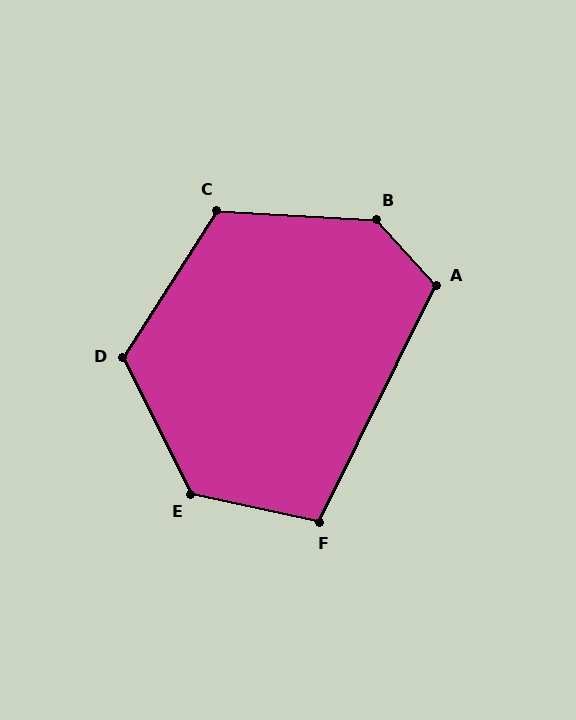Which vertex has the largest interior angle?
B, at approximately 136 degrees.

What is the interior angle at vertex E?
Approximately 129 degrees (obtuse).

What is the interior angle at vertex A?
Approximately 112 degrees (obtuse).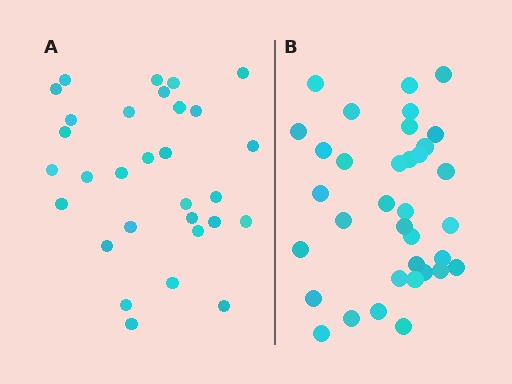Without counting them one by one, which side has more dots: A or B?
Region B (the right region) has more dots.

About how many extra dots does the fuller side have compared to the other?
Region B has about 5 more dots than region A.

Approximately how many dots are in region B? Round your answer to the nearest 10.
About 40 dots. (The exact count is 35, which rounds to 40.)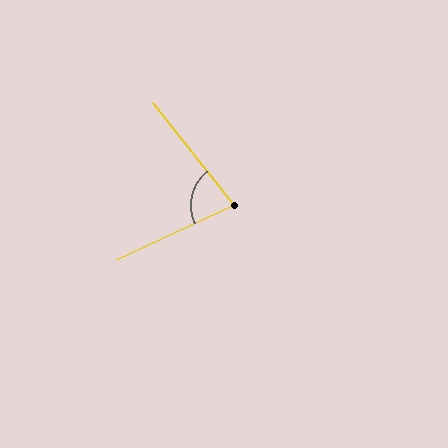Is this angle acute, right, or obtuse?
It is acute.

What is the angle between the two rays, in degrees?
Approximately 77 degrees.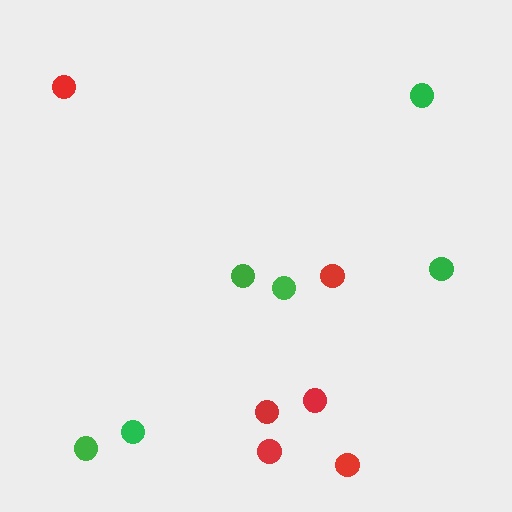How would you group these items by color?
There are 2 groups: one group of red circles (6) and one group of green circles (6).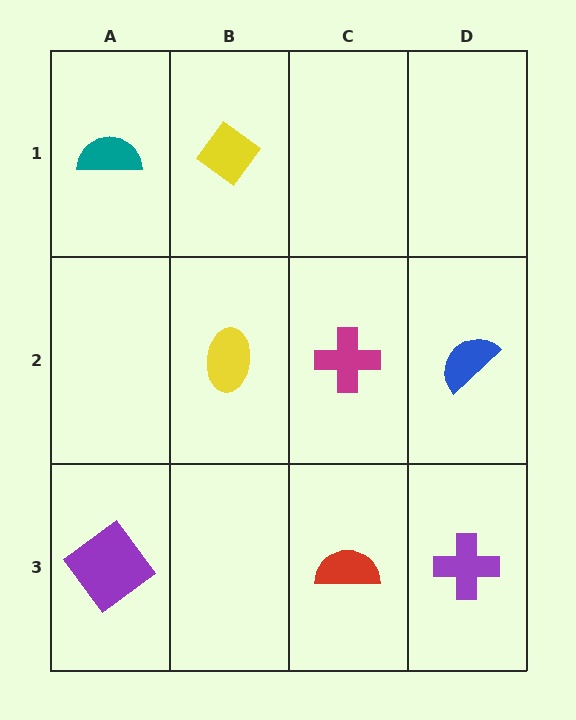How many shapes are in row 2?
3 shapes.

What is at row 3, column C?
A red semicircle.